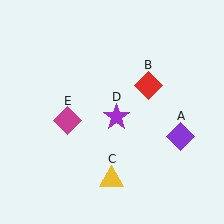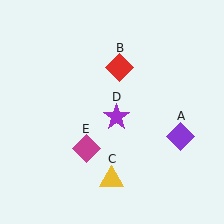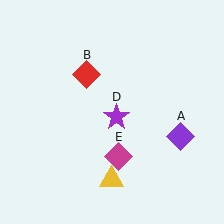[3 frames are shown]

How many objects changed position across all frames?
2 objects changed position: red diamond (object B), magenta diamond (object E).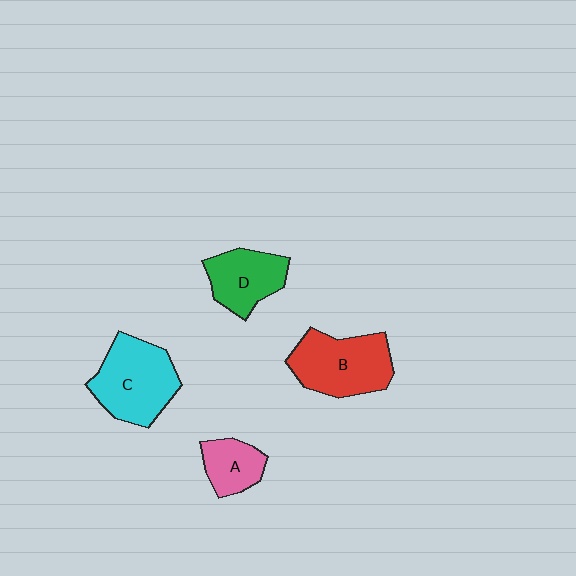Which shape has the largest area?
Shape C (cyan).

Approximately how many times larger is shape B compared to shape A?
Approximately 1.9 times.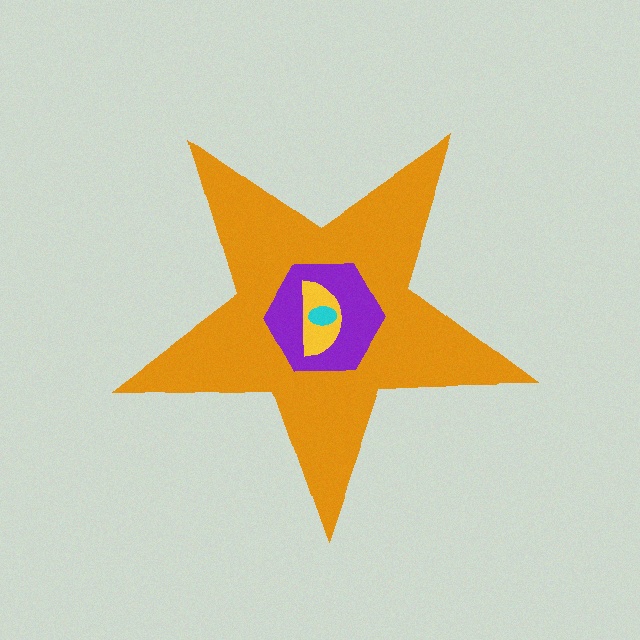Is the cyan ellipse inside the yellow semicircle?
Yes.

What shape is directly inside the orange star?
The purple hexagon.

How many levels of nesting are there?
4.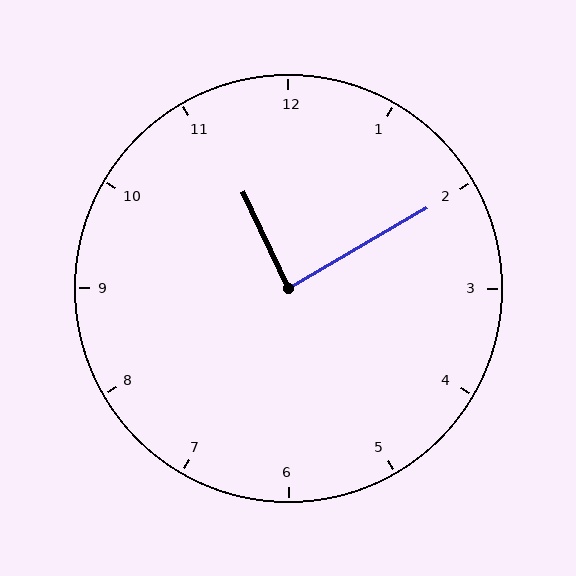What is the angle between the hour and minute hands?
Approximately 85 degrees.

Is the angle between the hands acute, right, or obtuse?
It is right.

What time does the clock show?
11:10.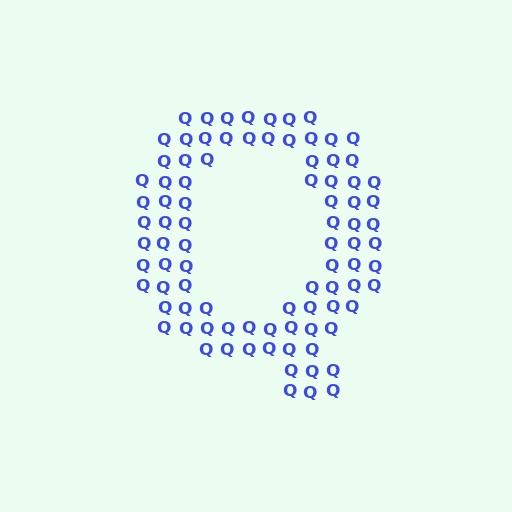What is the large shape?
The large shape is the letter Q.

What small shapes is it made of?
It is made of small letter Q's.